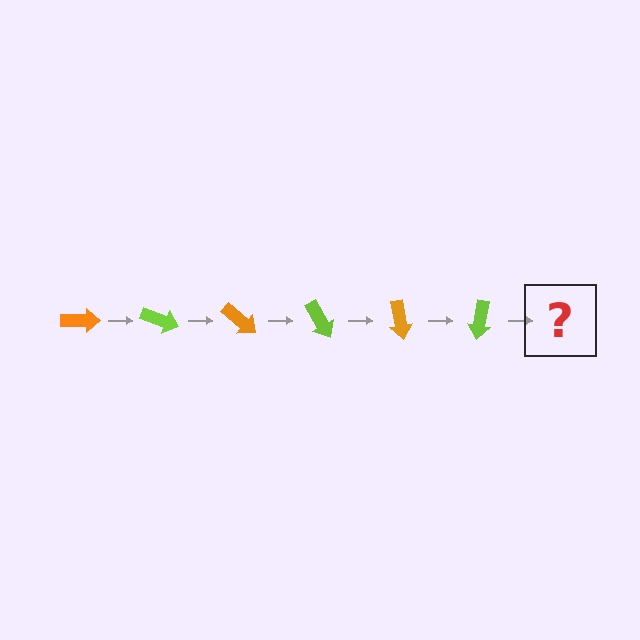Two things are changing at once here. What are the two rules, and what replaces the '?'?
The two rules are that it rotates 20 degrees each step and the color cycles through orange and lime. The '?' should be an orange arrow, rotated 120 degrees from the start.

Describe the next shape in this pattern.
It should be an orange arrow, rotated 120 degrees from the start.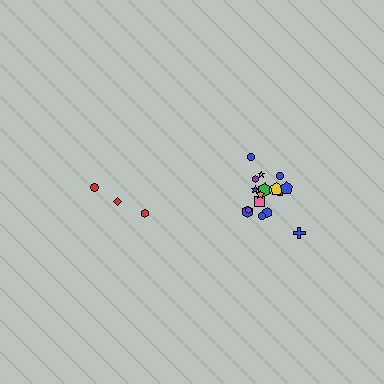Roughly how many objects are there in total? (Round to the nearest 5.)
Roughly 20 objects in total.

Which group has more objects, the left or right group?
The right group.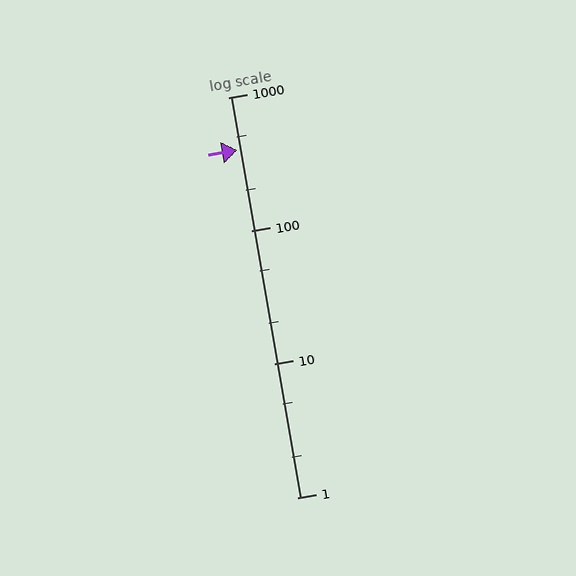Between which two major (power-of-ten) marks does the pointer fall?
The pointer is between 100 and 1000.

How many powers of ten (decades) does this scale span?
The scale spans 3 decades, from 1 to 1000.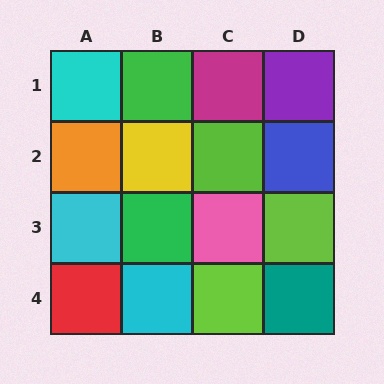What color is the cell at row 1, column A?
Cyan.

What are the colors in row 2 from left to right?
Orange, yellow, lime, blue.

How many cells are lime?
3 cells are lime.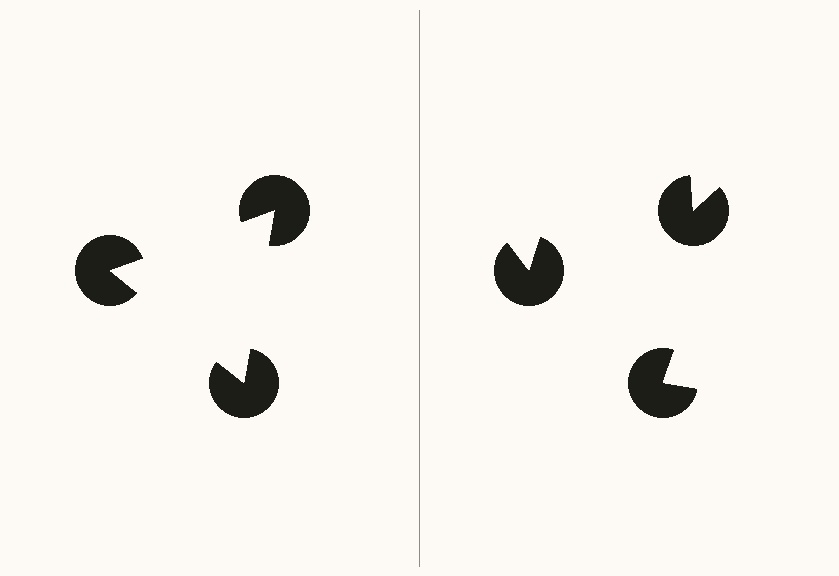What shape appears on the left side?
An illusory triangle.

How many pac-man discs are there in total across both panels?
6 — 3 on each side.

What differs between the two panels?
The pac-man discs are positioned identically on both sides; only the wedge orientations differ. On the left they align to a triangle; on the right they are misaligned.